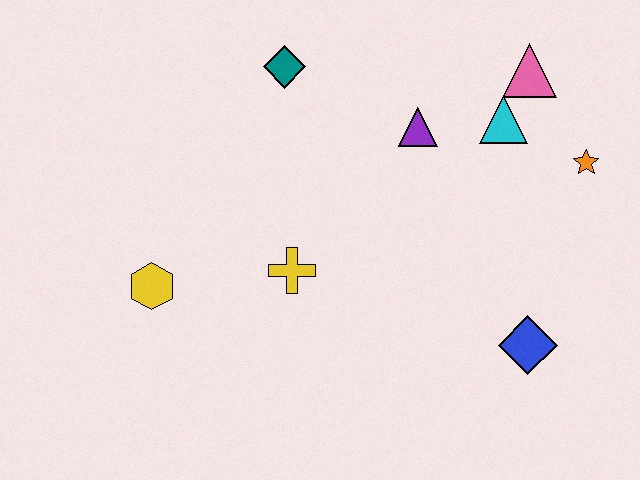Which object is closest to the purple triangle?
The cyan triangle is closest to the purple triangle.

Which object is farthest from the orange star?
The yellow hexagon is farthest from the orange star.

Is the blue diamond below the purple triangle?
Yes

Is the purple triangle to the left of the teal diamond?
No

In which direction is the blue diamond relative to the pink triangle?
The blue diamond is below the pink triangle.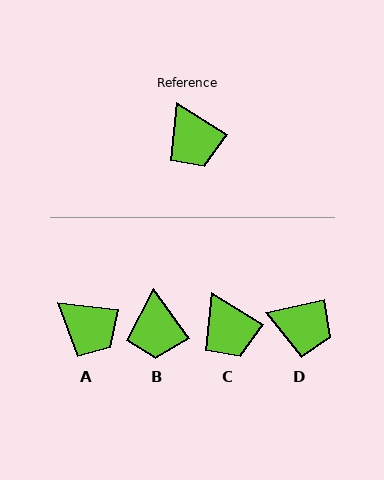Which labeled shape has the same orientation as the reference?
C.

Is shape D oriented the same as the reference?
No, it is off by about 45 degrees.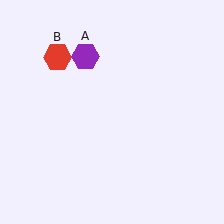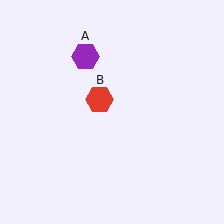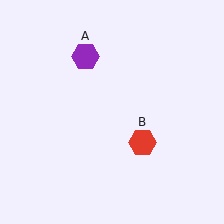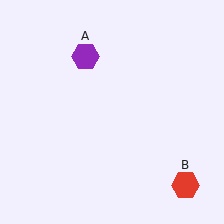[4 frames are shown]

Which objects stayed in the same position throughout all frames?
Purple hexagon (object A) remained stationary.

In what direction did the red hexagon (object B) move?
The red hexagon (object B) moved down and to the right.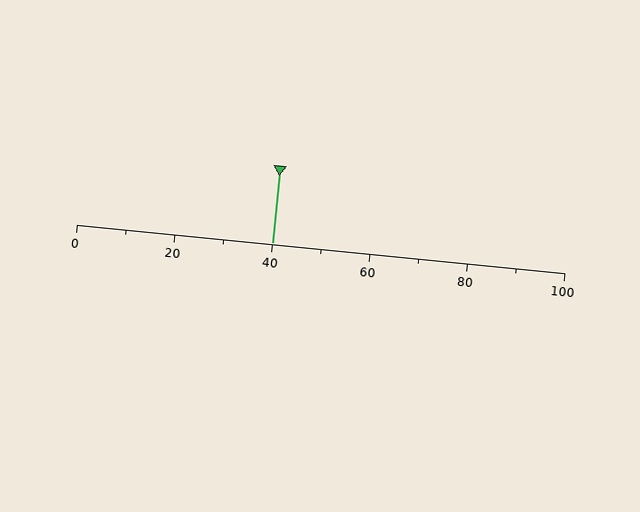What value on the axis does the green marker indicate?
The marker indicates approximately 40.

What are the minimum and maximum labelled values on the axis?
The axis runs from 0 to 100.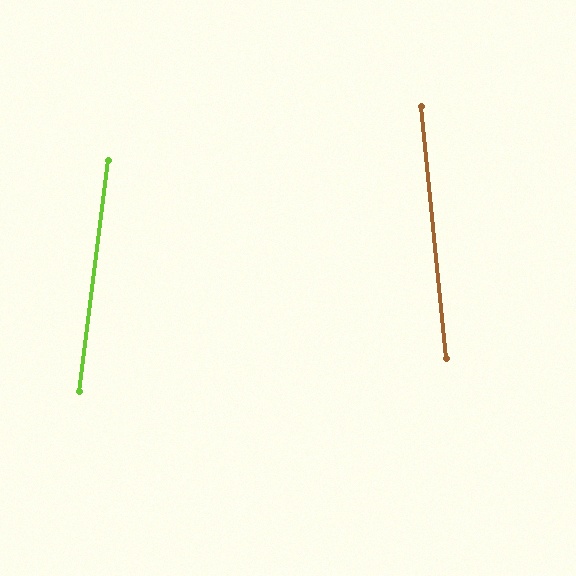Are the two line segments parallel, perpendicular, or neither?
Neither parallel nor perpendicular — they differ by about 13°.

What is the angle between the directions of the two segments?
Approximately 13 degrees.